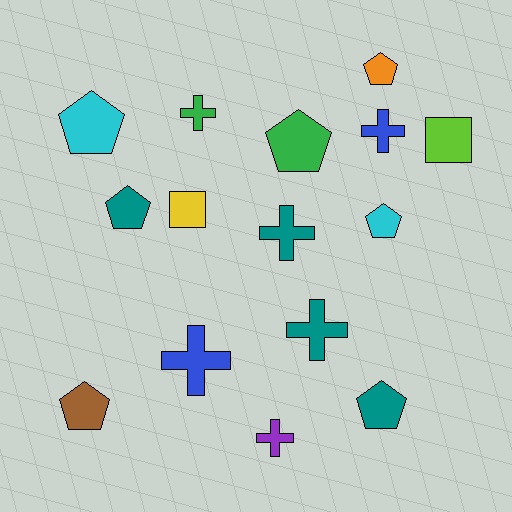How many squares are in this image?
There are 2 squares.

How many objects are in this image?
There are 15 objects.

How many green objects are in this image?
There are 2 green objects.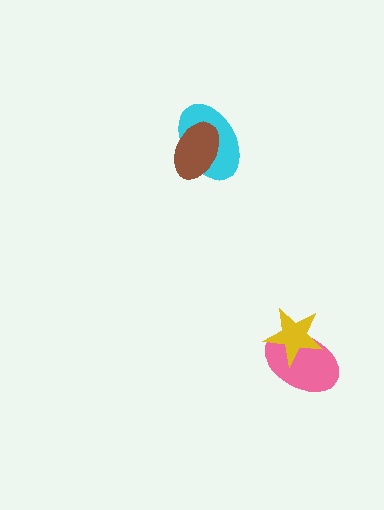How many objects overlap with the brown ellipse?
1 object overlaps with the brown ellipse.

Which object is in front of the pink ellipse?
The yellow star is in front of the pink ellipse.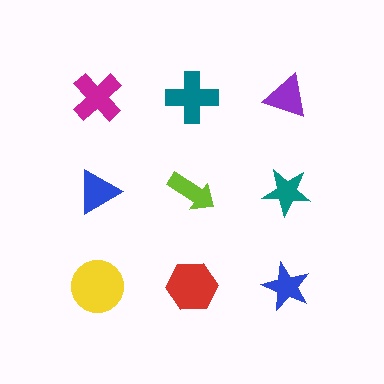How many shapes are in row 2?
3 shapes.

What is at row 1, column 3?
A purple triangle.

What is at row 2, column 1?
A blue triangle.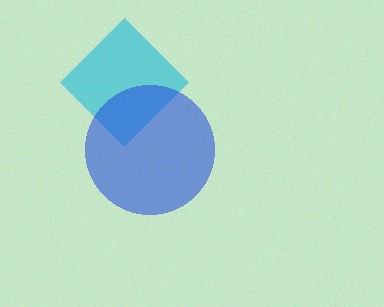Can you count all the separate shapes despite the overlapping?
Yes, there are 2 separate shapes.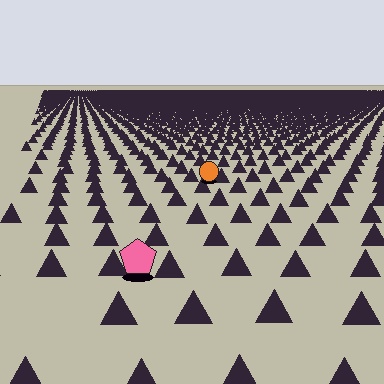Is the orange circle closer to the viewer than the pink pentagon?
No. The pink pentagon is closer — you can tell from the texture gradient: the ground texture is coarser near it.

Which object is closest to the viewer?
The pink pentagon is closest. The texture marks near it are larger and more spread out.